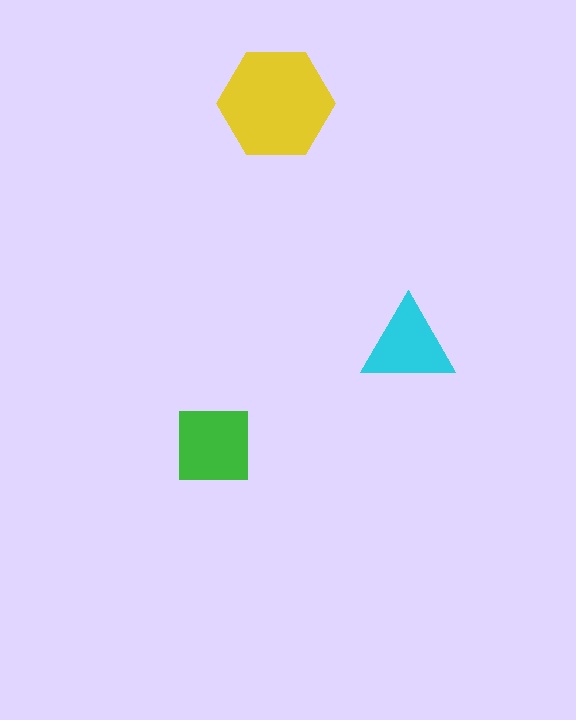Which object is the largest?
The yellow hexagon.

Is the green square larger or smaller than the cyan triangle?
Larger.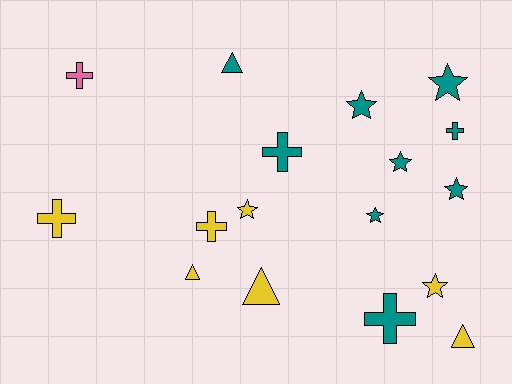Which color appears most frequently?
Teal, with 9 objects.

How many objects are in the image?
There are 17 objects.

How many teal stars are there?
There are 5 teal stars.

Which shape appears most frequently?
Star, with 7 objects.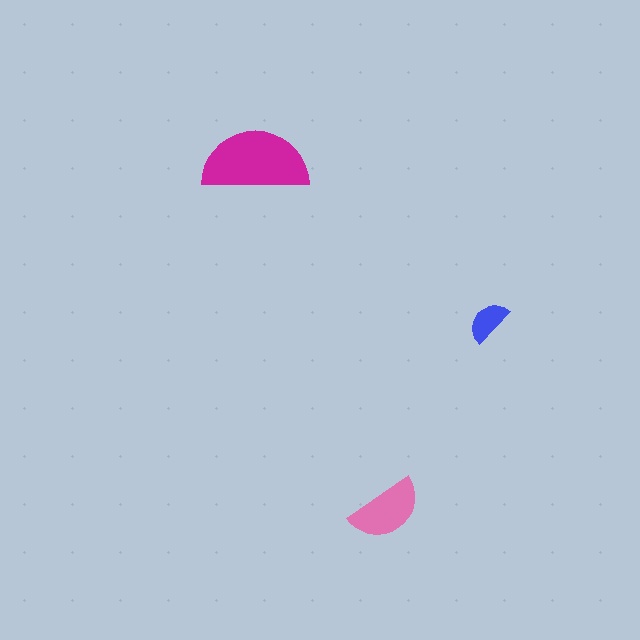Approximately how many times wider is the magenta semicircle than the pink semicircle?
About 1.5 times wider.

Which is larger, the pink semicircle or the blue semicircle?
The pink one.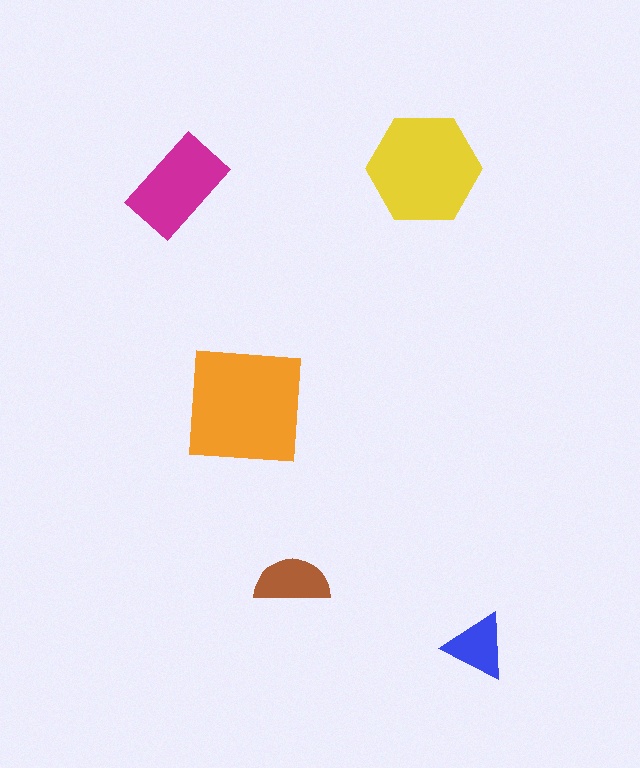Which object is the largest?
The orange square.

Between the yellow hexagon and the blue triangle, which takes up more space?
The yellow hexagon.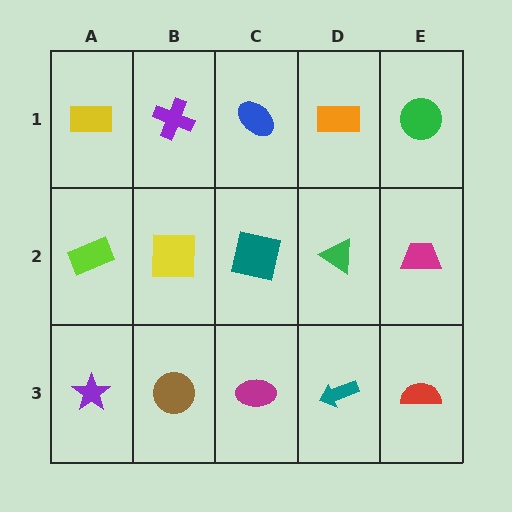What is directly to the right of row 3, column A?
A brown circle.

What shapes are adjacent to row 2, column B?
A purple cross (row 1, column B), a brown circle (row 3, column B), a lime rectangle (row 2, column A), a teal square (row 2, column C).